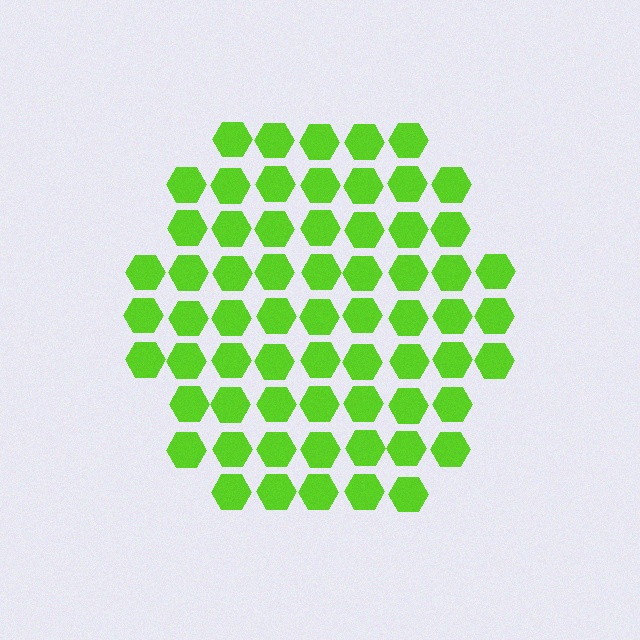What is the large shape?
The large shape is a hexagon.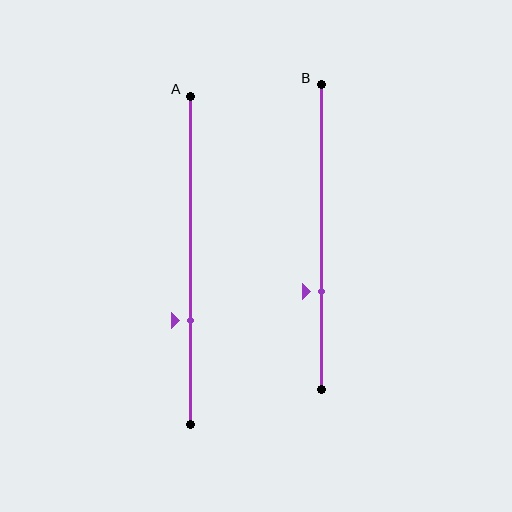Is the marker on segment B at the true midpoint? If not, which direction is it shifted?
No, the marker on segment B is shifted downward by about 18% of the segment length.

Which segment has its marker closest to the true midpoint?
Segment B has its marker closest to the true midpoint.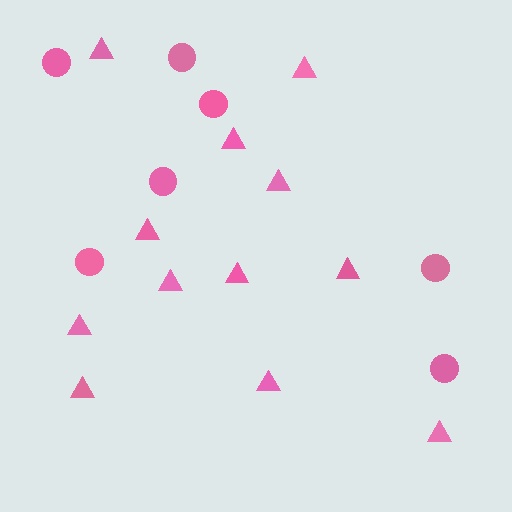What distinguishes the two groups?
There are 2 groups: one group of circles (7) and one group of triangles (12).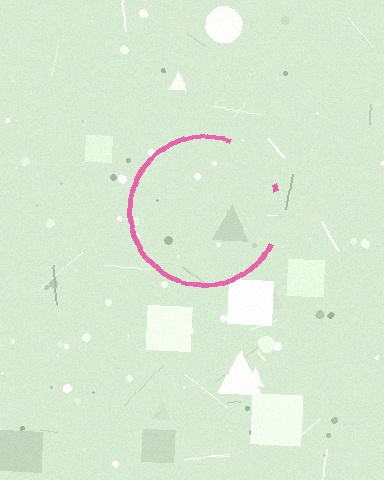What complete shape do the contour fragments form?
The contour fragments form a circle.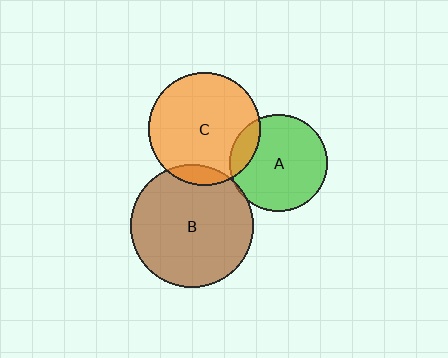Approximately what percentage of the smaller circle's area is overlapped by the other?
Approximately 5%.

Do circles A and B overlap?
Yes.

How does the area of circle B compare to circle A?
Approximately 1.6 times.